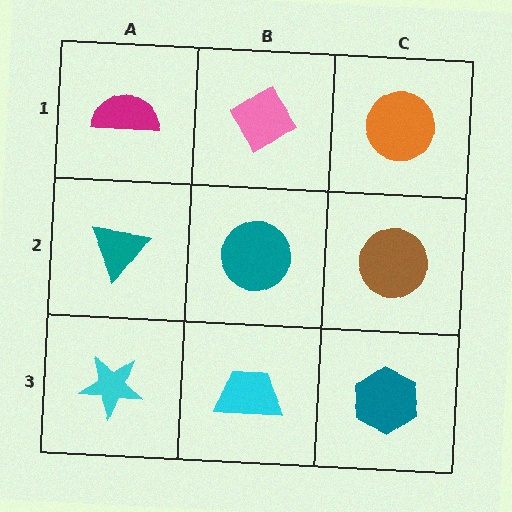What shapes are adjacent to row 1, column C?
A brown circle (row 2, column C), a pink diamond (row 1, column B).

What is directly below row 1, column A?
A teal triangle.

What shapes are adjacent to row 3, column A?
A teal triangle (row 2, column A), a cyan trapezoid (row 3, column B).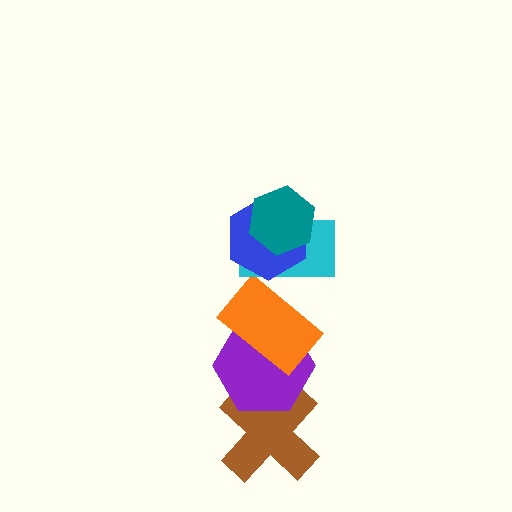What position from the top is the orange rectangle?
The orange rectangle is 4th from the top.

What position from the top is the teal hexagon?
The teal hexagon is 1st from the top.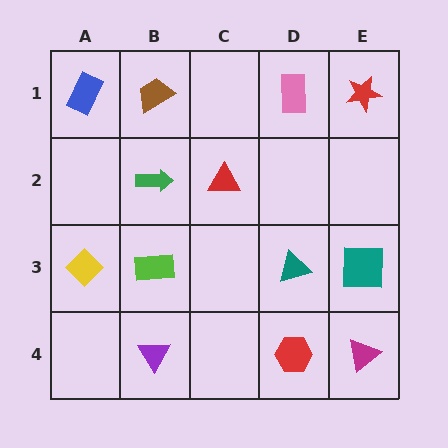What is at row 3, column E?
A teal square.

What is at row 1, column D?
A pink rectangle.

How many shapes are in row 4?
3 shapes.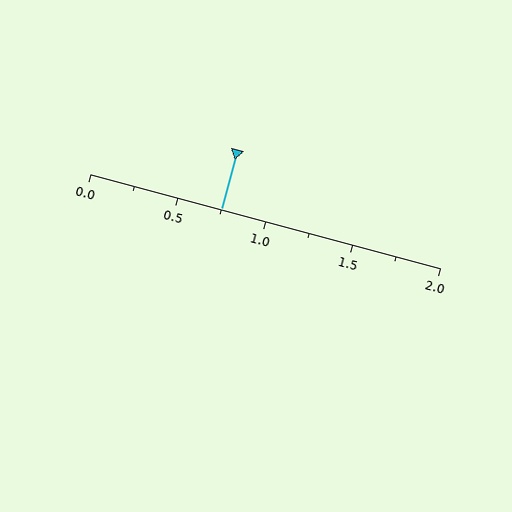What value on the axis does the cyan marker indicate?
The marker indicates approximately 0.75.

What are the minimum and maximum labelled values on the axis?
The axis runs from 0.0 to 2.0.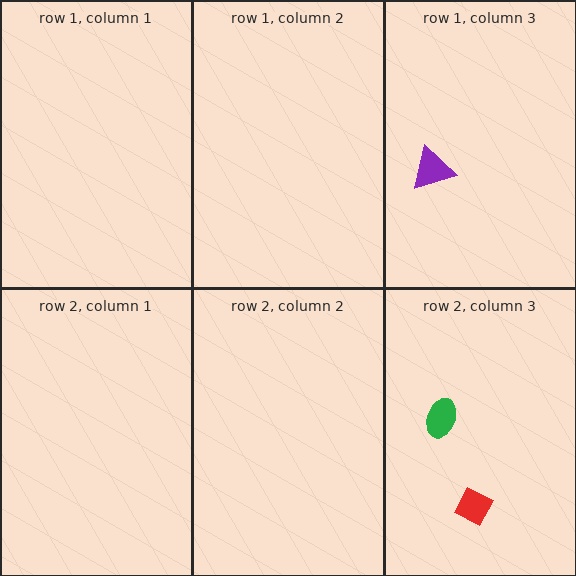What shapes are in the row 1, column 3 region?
The purple triangle.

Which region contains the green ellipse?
The row 2, column 3 region.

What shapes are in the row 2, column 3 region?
The green ellipse, the red diamond.